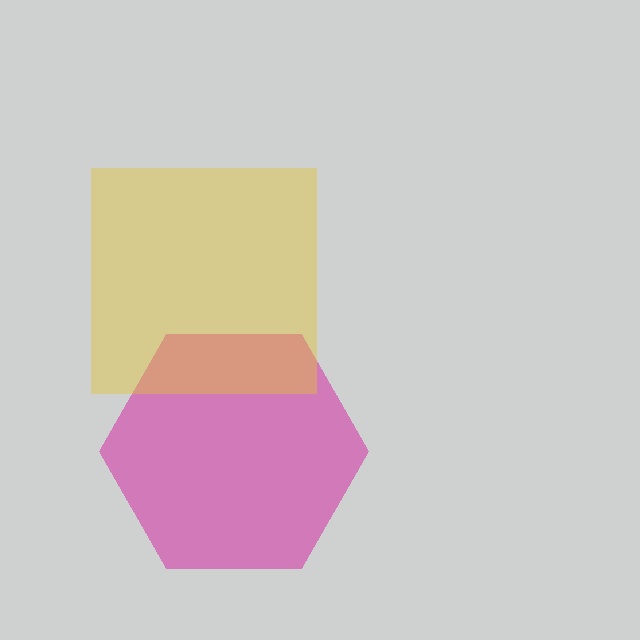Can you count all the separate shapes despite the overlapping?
Yes, there are 2 separate shapes.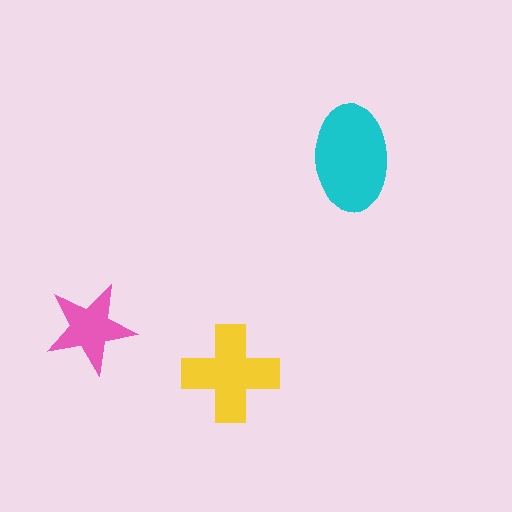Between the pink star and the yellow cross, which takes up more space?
The yellow cross.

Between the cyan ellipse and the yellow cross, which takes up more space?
The cyan ellipse.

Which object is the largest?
The cyan ellipse.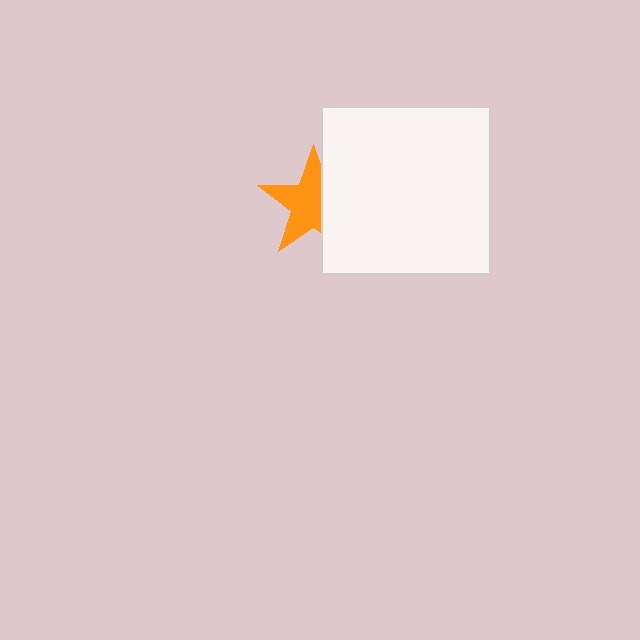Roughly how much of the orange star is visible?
About half of it is visible (roughly 64%).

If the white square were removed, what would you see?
You would see the complete orange star.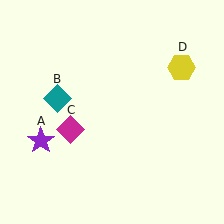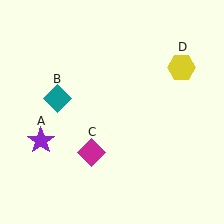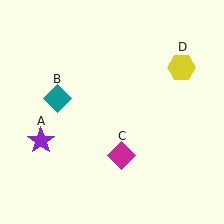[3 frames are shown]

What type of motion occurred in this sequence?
The magenta diamond (object C) rotated counterclockwise around the center of the scene.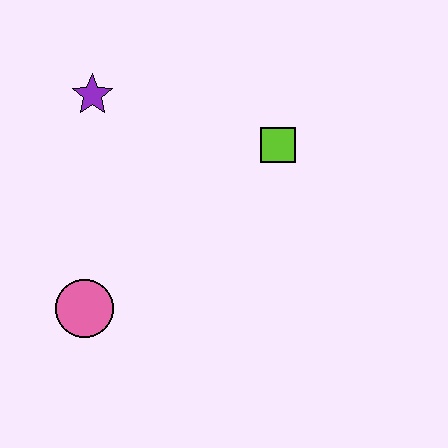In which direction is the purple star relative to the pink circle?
The purple star is above the pink circle.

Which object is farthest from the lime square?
The pink circle is farthest from the lime square.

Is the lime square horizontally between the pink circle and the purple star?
No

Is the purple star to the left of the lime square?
Yes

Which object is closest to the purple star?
The lime square is closest to the purple star.